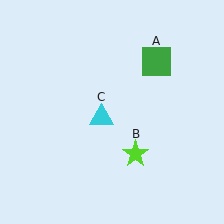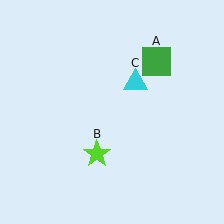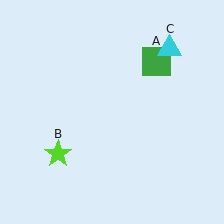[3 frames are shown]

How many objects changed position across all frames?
2 objects changed position: lime star (object B), cyan triangle (object C).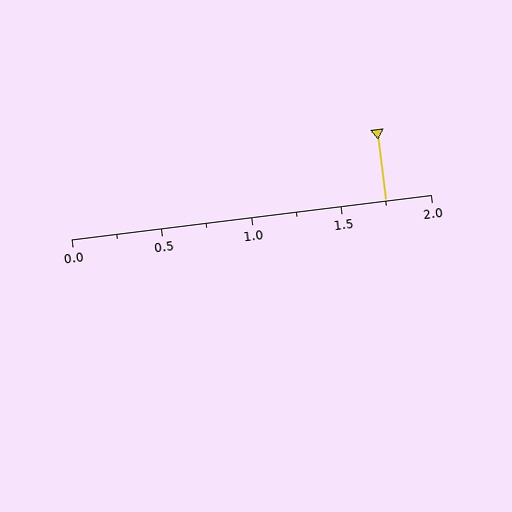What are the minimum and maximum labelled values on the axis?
The axis runs from 0.0 to 2.0.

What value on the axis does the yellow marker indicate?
The marker indicates approximately 1.75.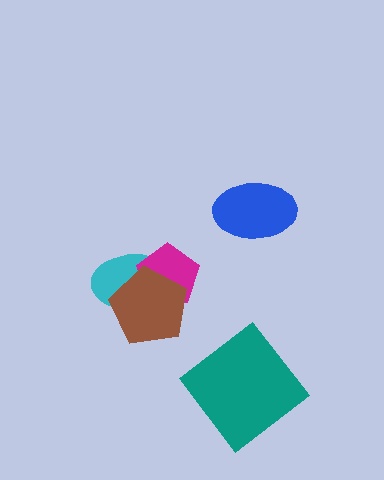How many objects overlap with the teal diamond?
0 objects overlap with the teal diamond.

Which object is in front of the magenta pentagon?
The brown pentagon is in front of the magenta pentagon.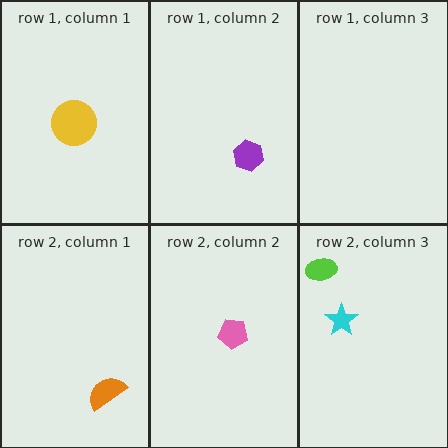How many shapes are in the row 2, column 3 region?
2.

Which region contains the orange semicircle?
The row 2, column 1 region.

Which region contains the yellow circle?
The row 1, column 1 region.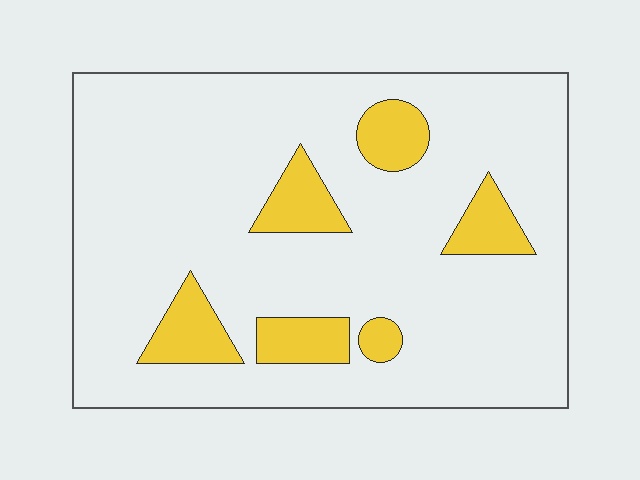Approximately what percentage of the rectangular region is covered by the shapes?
Approximately 15%.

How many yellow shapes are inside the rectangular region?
6.